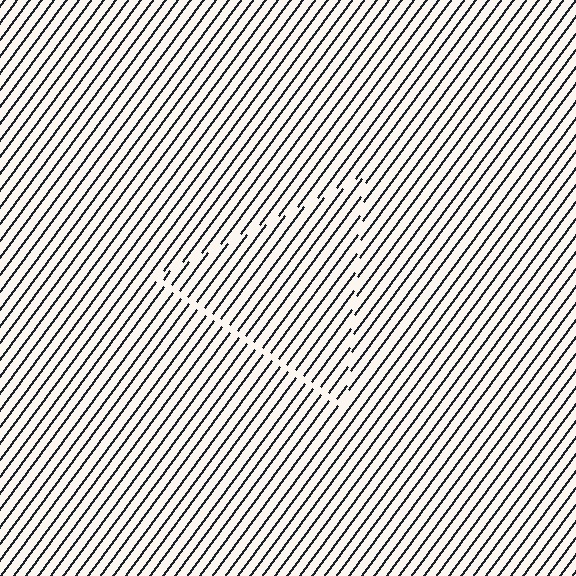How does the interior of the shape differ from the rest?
The interior of the shape contains the same grating, shifted by half a period — the contour is defined by the phase discontinuity where line-ends from the inner and outer gratings abut.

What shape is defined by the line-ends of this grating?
An illusory triangle. The interior of the shape contains the same grating, shifted by half a period — the contour is defined by the phase discontinuity where line-ends from the inner and outer gratings abut.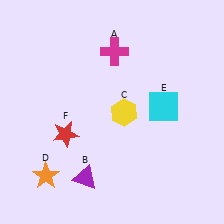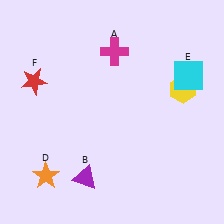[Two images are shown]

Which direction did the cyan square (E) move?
The cyan square (E) moved up.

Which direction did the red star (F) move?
The red star (F) moved up.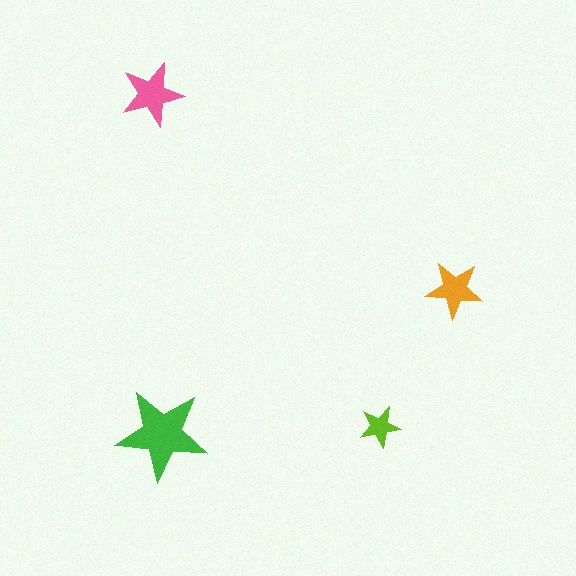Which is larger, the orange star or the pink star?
The pink one.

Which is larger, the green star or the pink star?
The green one.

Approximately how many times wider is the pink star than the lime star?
About 1.5 times wider.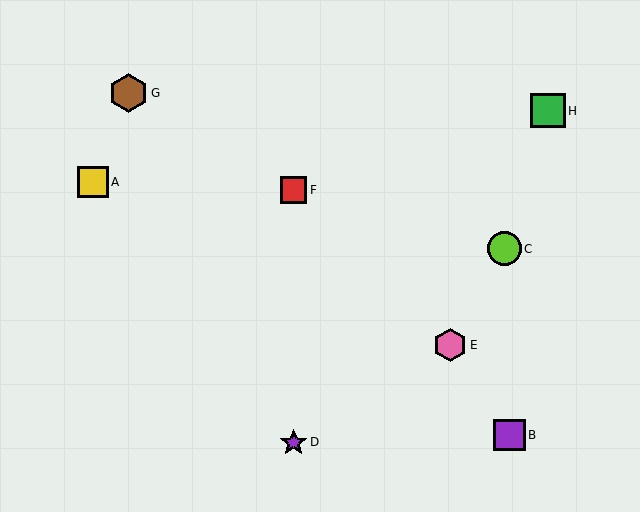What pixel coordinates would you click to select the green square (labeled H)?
Click at (548, 111) to select the green square H.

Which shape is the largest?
The brown hexagon (labeled G) is the largest.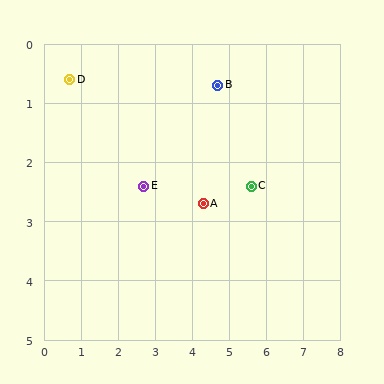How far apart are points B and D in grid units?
Points B and D are about 4.0 grid units apart.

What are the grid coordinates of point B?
Point B is at approximately (4.7, 0.7).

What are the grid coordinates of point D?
Point D is at approximately (0.7, 0.6).